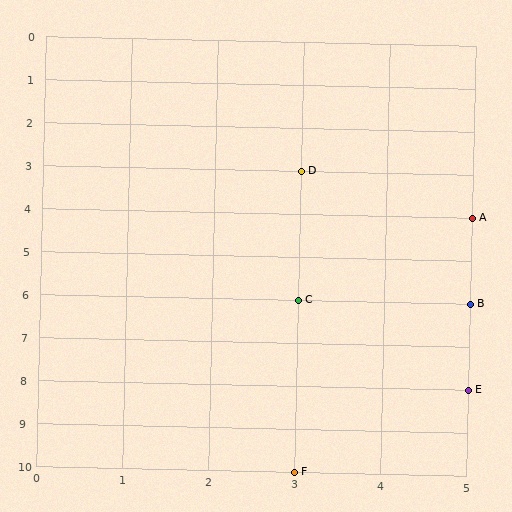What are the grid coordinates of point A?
Point A is at grid coordinates (5, 4).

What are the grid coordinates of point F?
Point F is at grid coordinates (3, 10).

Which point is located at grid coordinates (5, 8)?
Point E is at (5, 8).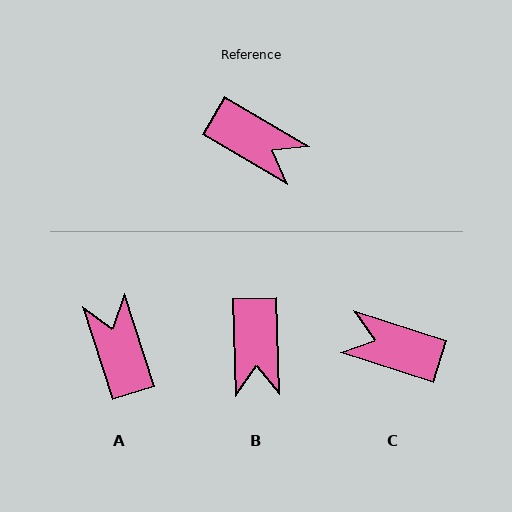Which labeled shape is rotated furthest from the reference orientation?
C, about 168 degrees away.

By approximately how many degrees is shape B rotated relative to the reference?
Approximately 58 degrees clockwise.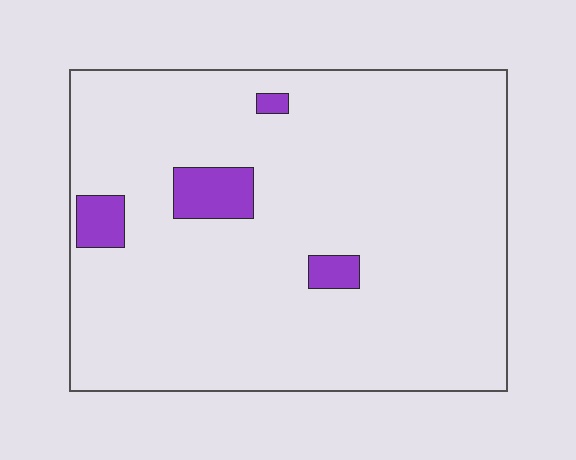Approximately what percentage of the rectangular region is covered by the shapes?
Approximately 5%.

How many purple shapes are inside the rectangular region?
4.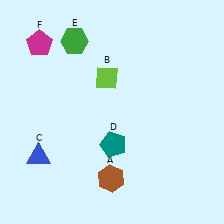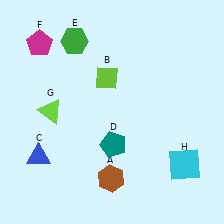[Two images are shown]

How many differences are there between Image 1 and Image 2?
There are 2 differences between the two images.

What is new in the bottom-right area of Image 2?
A cyan square (H) was added in the bottom-right area of Image 2.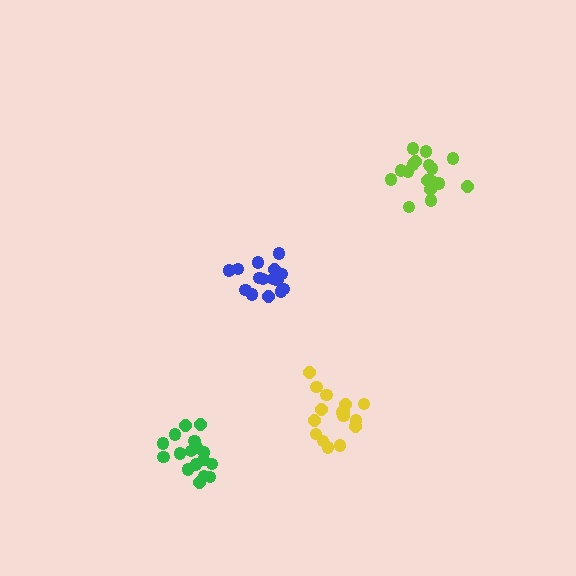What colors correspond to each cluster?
The clusters are colored: lime, blue, green, yellow.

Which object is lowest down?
The green cluster is bottommost.